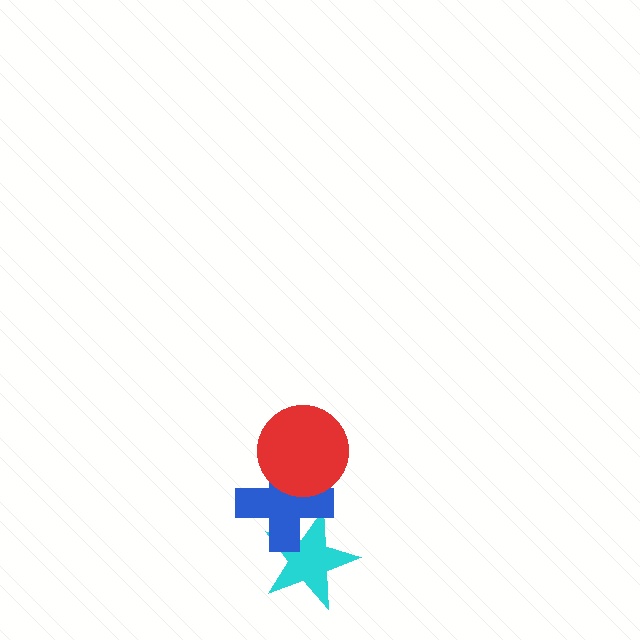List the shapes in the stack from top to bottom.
From top to bottom: the red circle, the blue cross, the cyan star.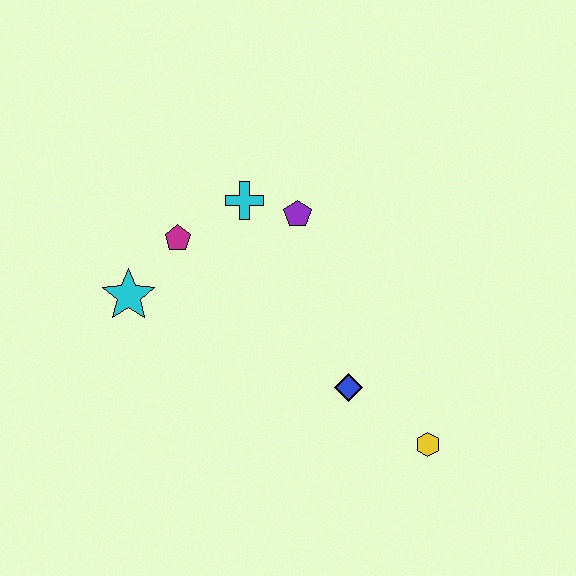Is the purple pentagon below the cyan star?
No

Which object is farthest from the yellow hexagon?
The cyan star is farthest from the yellow hexagon.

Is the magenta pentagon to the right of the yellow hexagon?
No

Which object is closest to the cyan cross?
The purple pentagon is closest to the cyan cross.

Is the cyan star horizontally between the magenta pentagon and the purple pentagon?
No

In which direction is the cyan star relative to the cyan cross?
The cyan star is to the left of the cyan cross.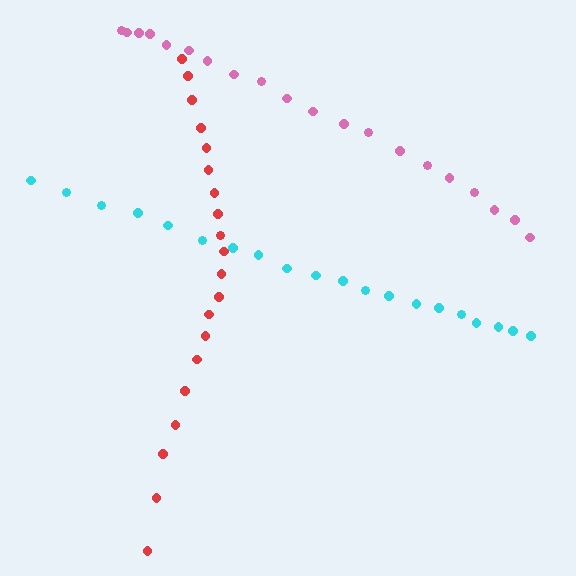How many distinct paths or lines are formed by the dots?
There are 3 distinct paths.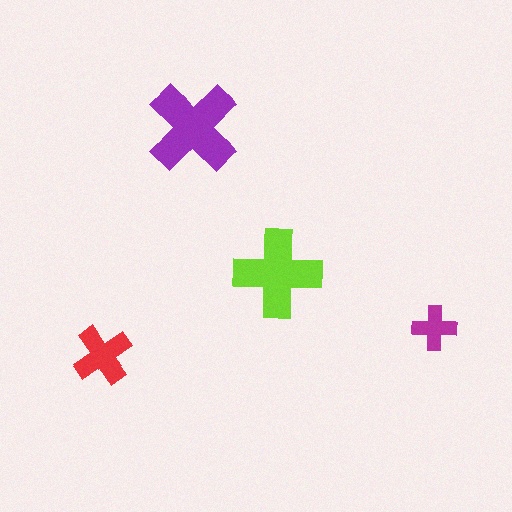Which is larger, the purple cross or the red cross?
The purple one.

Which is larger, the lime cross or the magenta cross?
The lime one.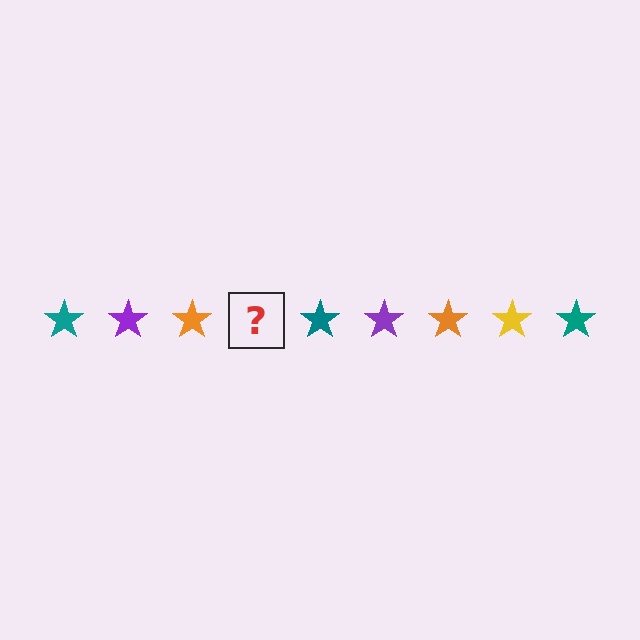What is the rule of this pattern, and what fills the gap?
The rule is that the pattern cycles through teal, purple, orange, yellow stars. The gap should be filled with a yellow star.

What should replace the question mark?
The question mark should be replaced with a yellow star.